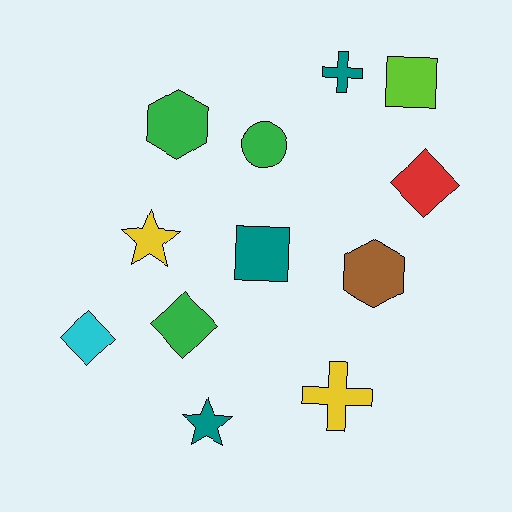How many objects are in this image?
There are 12 objects.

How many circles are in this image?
There is 1 circle.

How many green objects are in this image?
There are 3 green objects.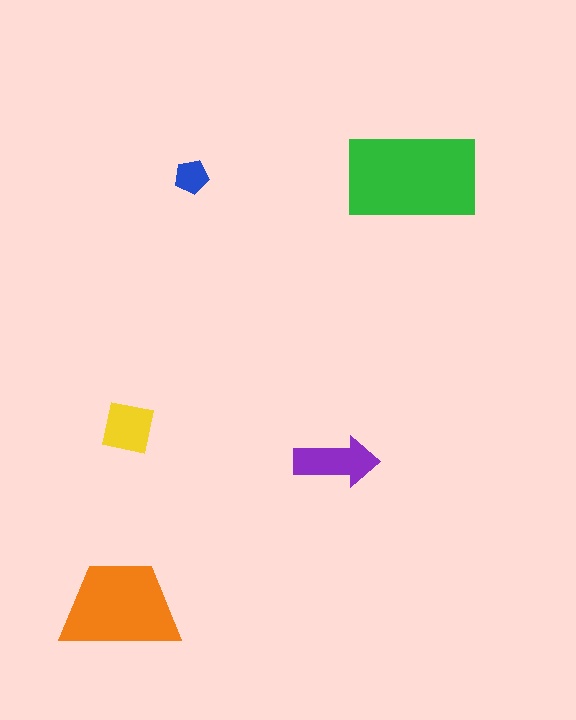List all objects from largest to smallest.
The green rectangle, the orange trapezoid, the purple arrow, the yellow square, the blue pentagon.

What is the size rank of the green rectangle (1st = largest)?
1st.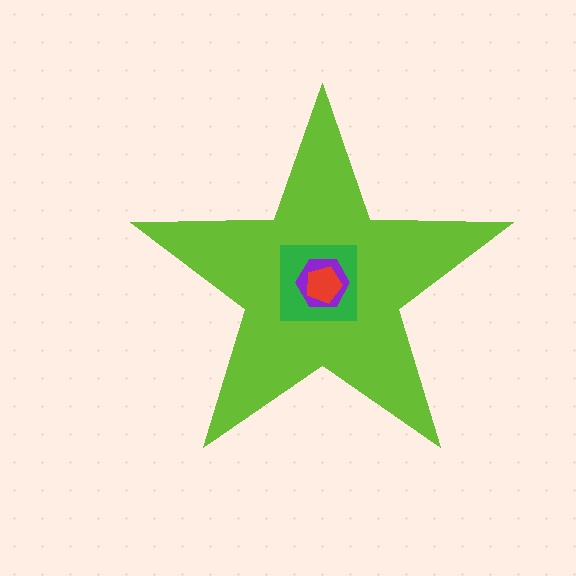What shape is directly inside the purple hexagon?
The red pentagon.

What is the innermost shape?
The red pentagon.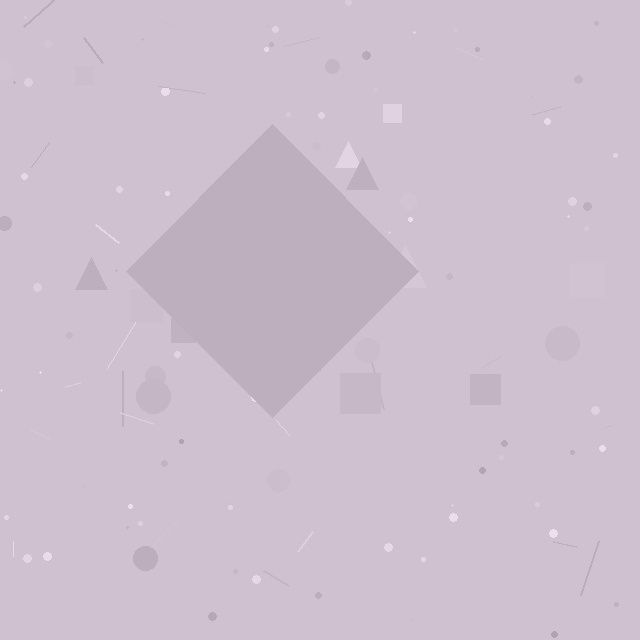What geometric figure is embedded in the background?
A diamond is embedded in the background.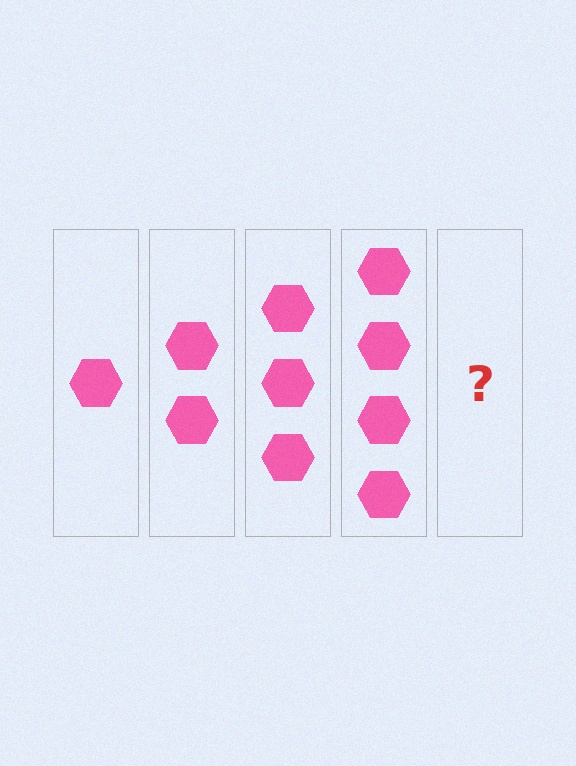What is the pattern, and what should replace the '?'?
The pattern is that each step adds one more hexagon. The '?' should be 5 hexagons.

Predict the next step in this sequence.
The next step is 5 hexagons.